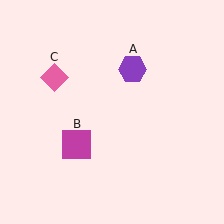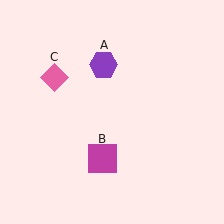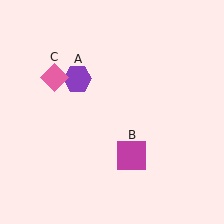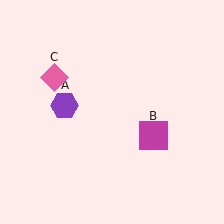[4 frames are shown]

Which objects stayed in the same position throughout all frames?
Pink diamond (object C) remained stationary.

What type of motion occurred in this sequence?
The purple hexagon (object A), magenta square (object B) rotated counterclockwise around the center of the scene.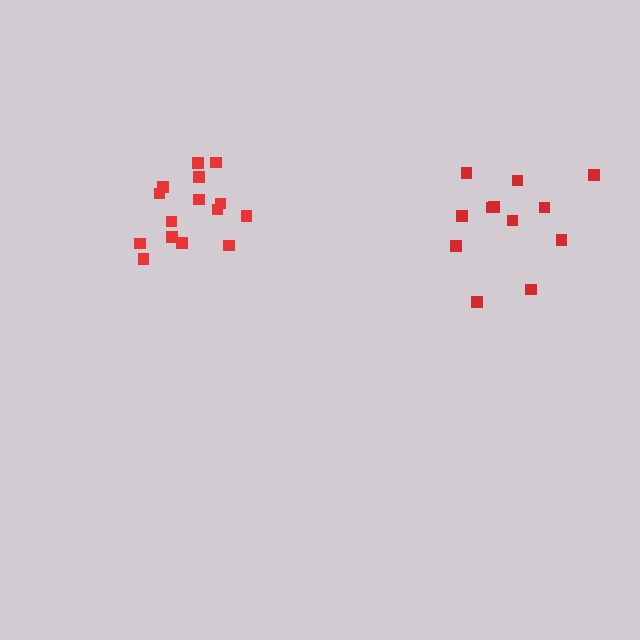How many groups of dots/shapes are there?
There are 2 groups.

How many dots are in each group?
Group 1: 12 dots, Group 2: 15 dots (27 total).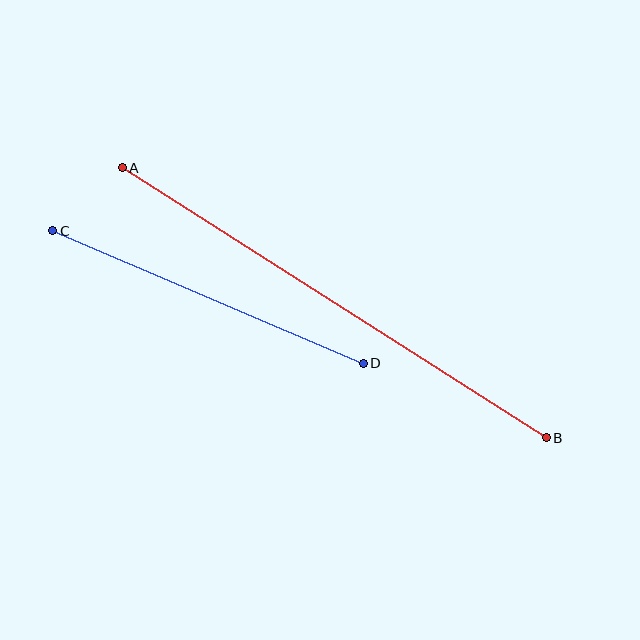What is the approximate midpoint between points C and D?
The midpoint is at approximately (208, 297) pixels.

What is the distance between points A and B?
The distance is approximately 503 pixels.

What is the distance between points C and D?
The distance is approximately 337 pixels.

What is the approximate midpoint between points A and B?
The midpoint is at approximately (334, 303) pixels.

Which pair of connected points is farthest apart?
Points A and B are farthest apart.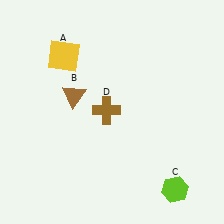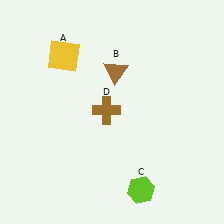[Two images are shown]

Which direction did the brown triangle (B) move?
The brown triangle (B) moved right.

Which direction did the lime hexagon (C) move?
The lime hexagon (C) moved left.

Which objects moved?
The objects that moved are: the brown triangle (B), the lime hexagon (C).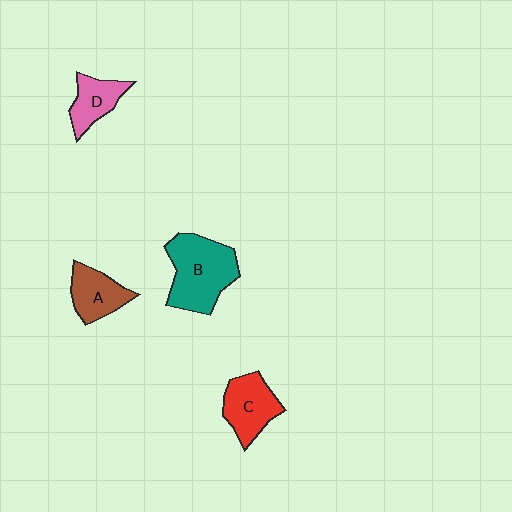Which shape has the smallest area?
Shape D (pink).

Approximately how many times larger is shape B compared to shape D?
Approximately 2.0 times.